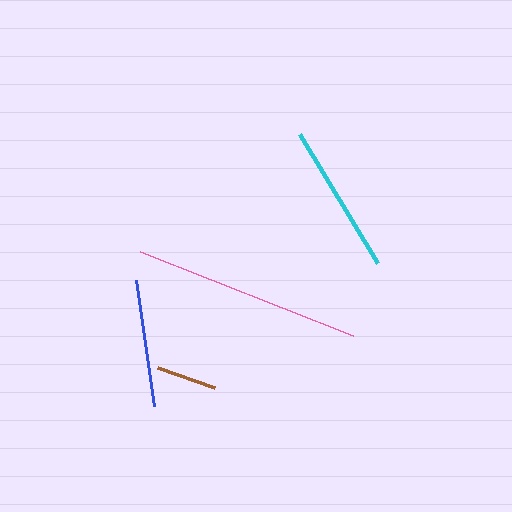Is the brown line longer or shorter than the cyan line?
The cyan line is longer than the brown line.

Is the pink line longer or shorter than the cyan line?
The pink line is longer than the cyan line.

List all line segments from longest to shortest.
From longest to shortest: pink, cyan, blue, brown.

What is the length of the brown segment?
The brown segment is approximately 60 pixels long.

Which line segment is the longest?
The pink line is the longest at approximately 229 pixels.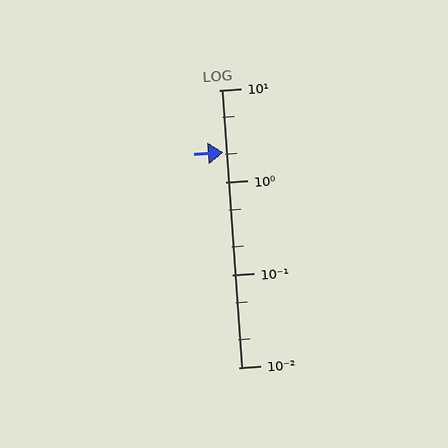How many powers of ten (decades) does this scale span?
The scale spans 3 decades, from 0.01 to 10.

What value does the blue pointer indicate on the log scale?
The pointer indicates approximately 2.1.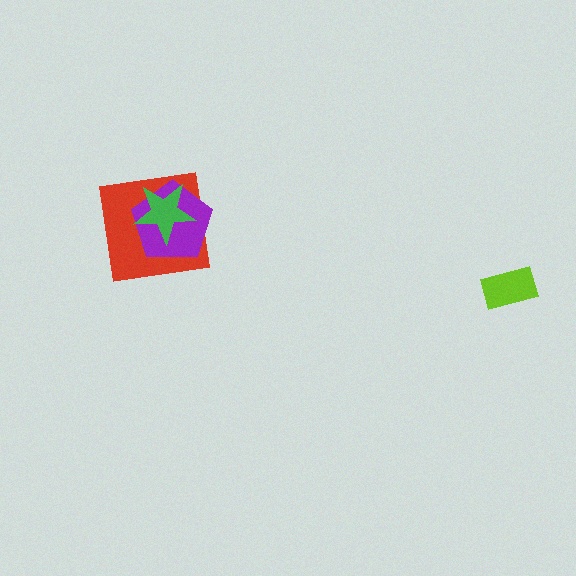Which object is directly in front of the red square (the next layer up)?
The purple pentagon is directly in front of the red square.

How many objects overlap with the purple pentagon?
2 objects overlap with the purple pentagon.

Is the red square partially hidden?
Yes, it is partially covered by another shape.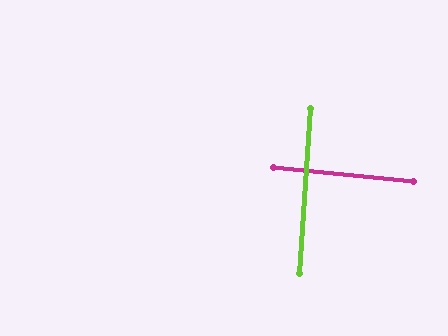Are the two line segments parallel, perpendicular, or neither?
Perpendicular — they meet at approximately 88°.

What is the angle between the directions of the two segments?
Approximately 88 degrees.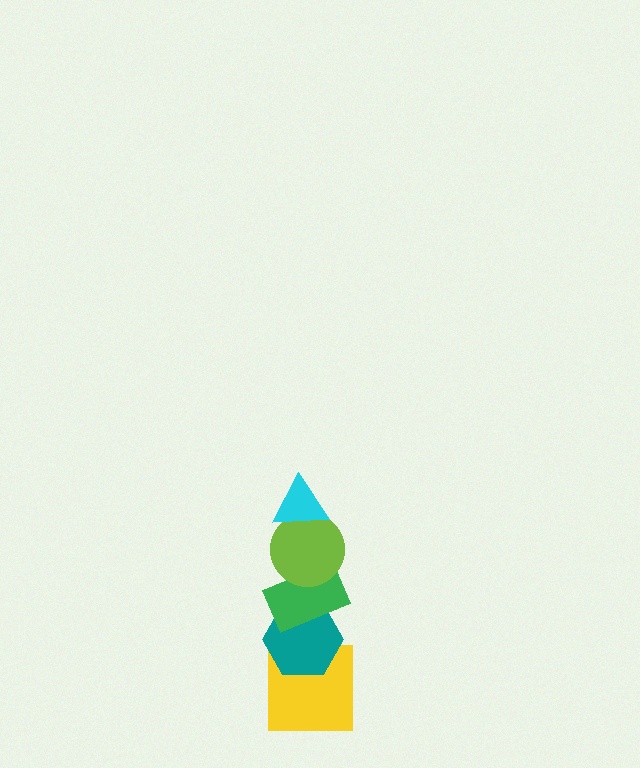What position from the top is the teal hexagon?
The teal hexagon is 4th from the top.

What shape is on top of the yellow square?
The teal hexagon is on top of the yellow square.